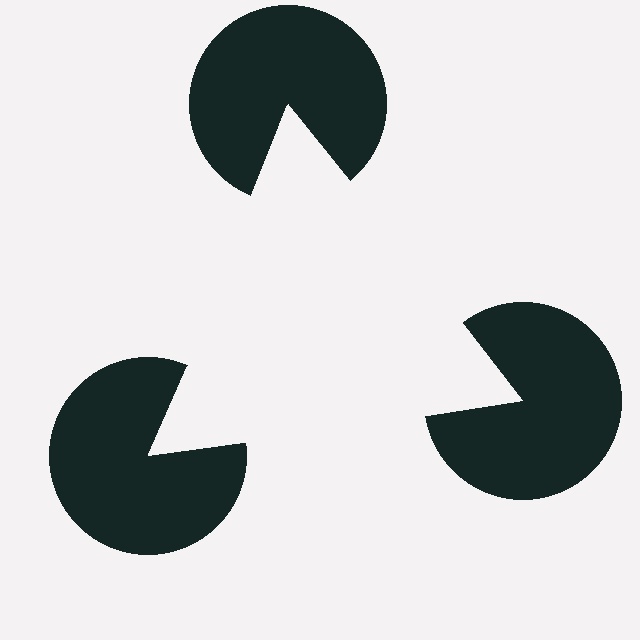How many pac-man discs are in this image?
There are 3 — one at each vertex of the illusory triangle.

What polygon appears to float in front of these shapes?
An illusory triangle — its edges are inferred from the aligned wedge cuts in the pac-man discs, not physically drawn.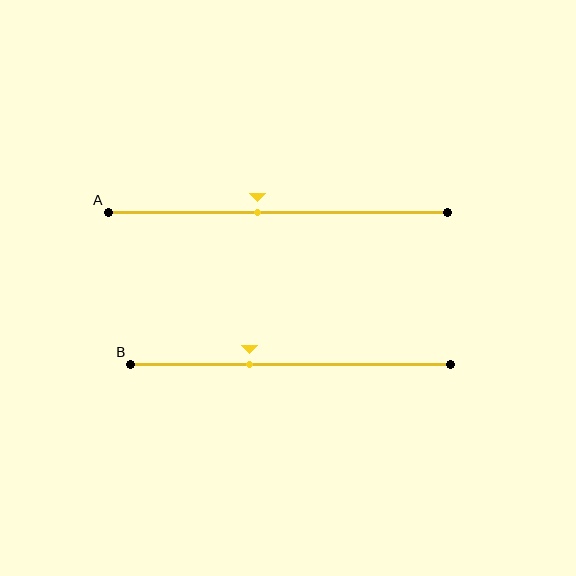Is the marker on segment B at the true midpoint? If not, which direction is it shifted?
No, the marker on segment B is shifted to the left by about 13% of the segment length.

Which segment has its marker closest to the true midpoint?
Segment A has its marker closest to the true midpoint.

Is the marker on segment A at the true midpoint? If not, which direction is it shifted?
No, the marker on segment A is shifted to the left by about 6% of the segment length.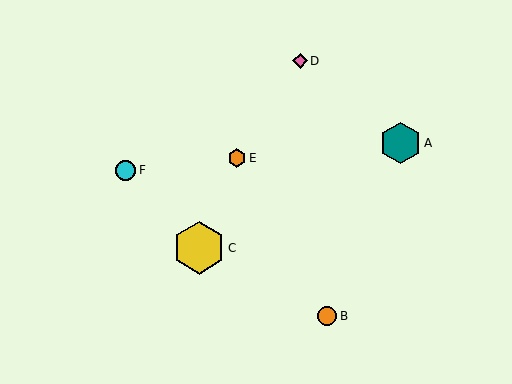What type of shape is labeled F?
Shape F is a cyan circle.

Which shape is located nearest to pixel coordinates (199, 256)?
The yellow hexagon (labeled C) at (199, 248) is nearest to that location.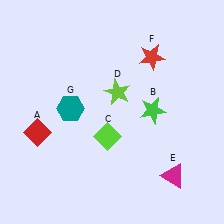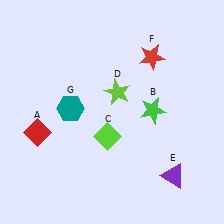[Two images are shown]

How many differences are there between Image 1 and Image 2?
There is 1 difference between the two images.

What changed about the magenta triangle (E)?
In Image 1, E is magenta. In Image 2, it changed to purple.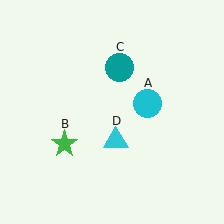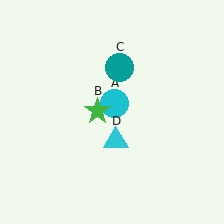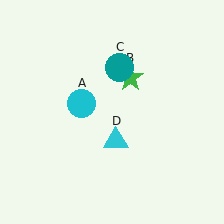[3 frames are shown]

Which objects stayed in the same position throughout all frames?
Teal circle (object C) and cyan triangle (object D) remained stationary.